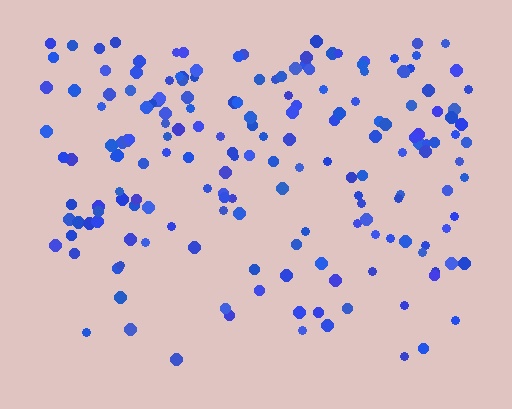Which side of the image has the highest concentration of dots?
The top.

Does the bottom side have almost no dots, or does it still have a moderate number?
Still a moderate number, just noticeably fewer than the top.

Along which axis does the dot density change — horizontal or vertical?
Vertical.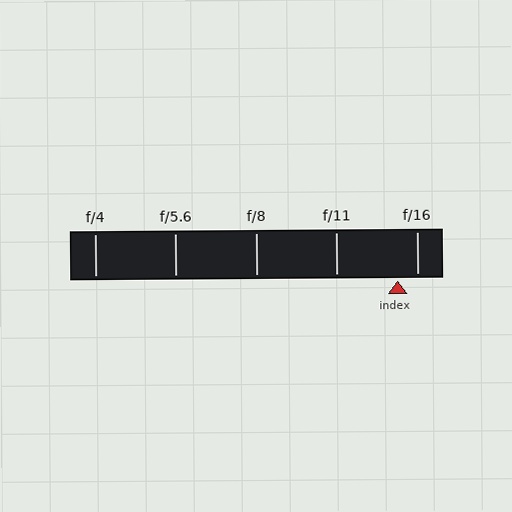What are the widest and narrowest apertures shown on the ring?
The widest aperture shown is f/4 and the narrowest is f/16.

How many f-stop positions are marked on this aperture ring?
There are 5 f-stop positions marked.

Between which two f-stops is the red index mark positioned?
The index mark is between f/11 and f/16.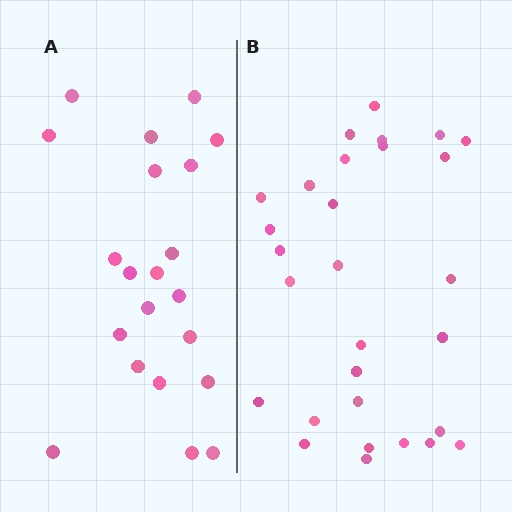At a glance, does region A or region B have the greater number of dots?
Region B (the right region) has more dots.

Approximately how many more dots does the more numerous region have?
Region B has roughly 8 or so more dots than region A.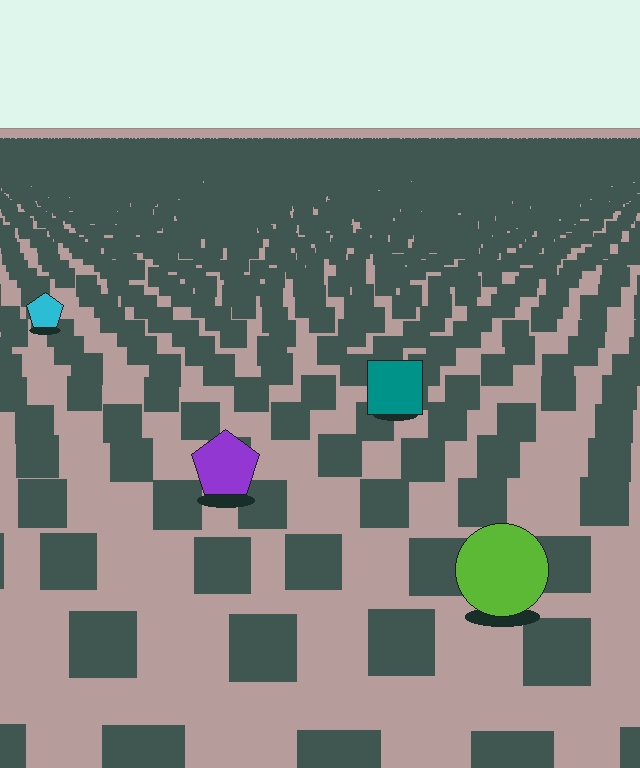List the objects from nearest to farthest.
From nearest to farthest: the lime circle, the purple pentagon, the teal square, the cyan pentagon.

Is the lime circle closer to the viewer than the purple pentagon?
Yes. The lime circle is closer — you can tell from the texture gradient: the ground texture is coarser near it.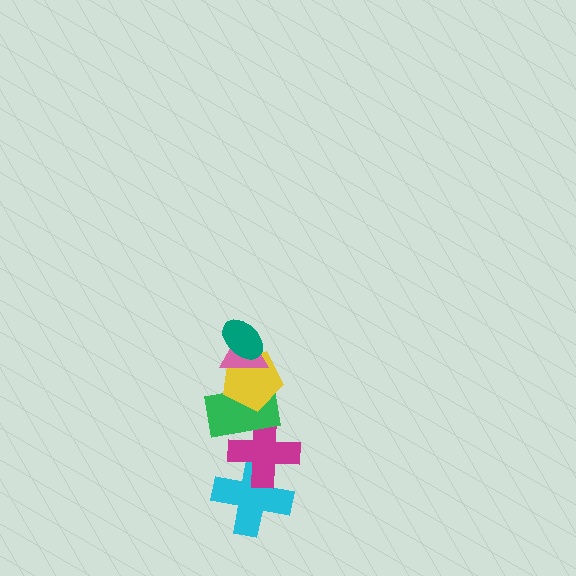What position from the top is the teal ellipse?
The teal ellipse is 1st from the top.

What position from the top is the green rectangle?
The green rectangle is 4th from the top.